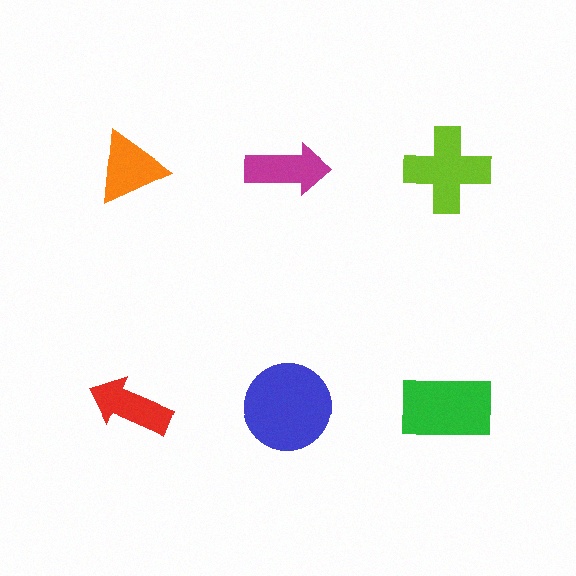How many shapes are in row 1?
3 shapes.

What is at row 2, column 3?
A green rectangle.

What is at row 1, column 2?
A magenta arrow.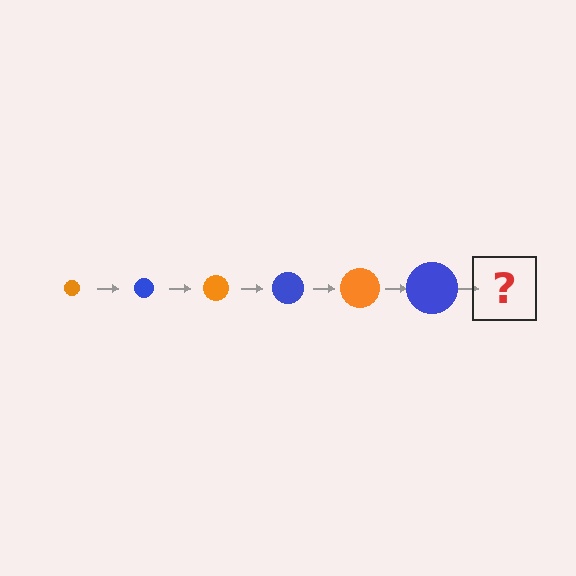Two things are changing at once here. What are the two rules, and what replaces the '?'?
The two rules are that the circle grows larger each step and the color cycles through orange and blue. The '?' should be an orange circle, larger than the previous one.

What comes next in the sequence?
The next element should be an orange circle, larger than the previous one.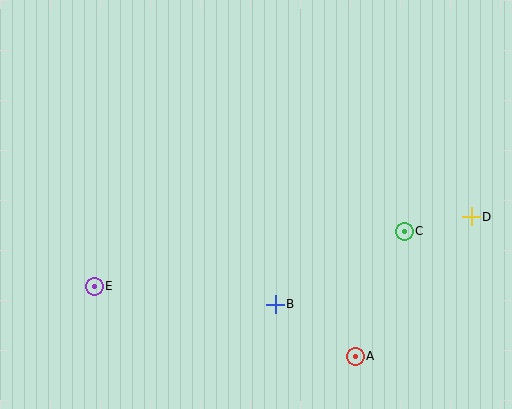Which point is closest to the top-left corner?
Point E is closest to the top-left corner.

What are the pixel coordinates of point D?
Point D is at (471, 217).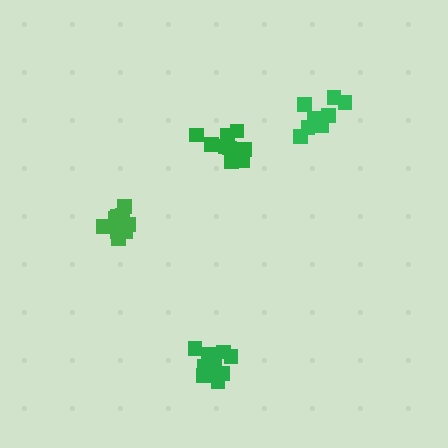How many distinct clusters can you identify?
There are 4 distinct clusters.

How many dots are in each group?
Group 1: 9 dots, Group 2: 9 dots, Group 3: 13 dots, Group 4: 12 dots (43 total).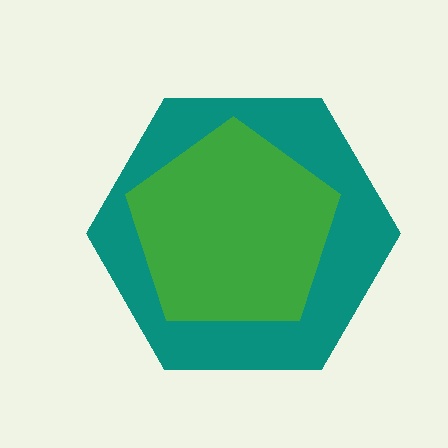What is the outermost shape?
The teal hexagon.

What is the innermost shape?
The green pentagon.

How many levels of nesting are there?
2.